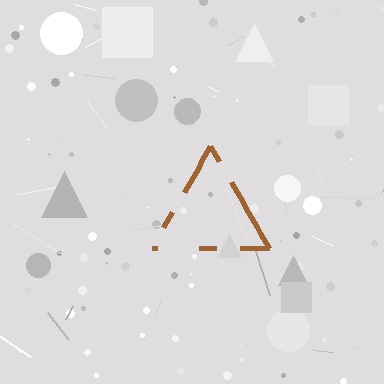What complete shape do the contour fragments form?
The contour fragments form a triangle.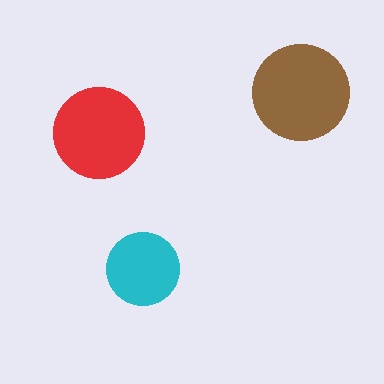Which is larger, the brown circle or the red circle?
The brown one.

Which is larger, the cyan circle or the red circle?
The red one.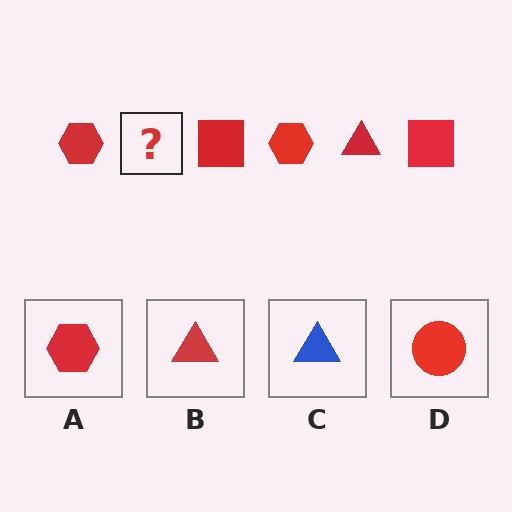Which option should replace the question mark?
Option B.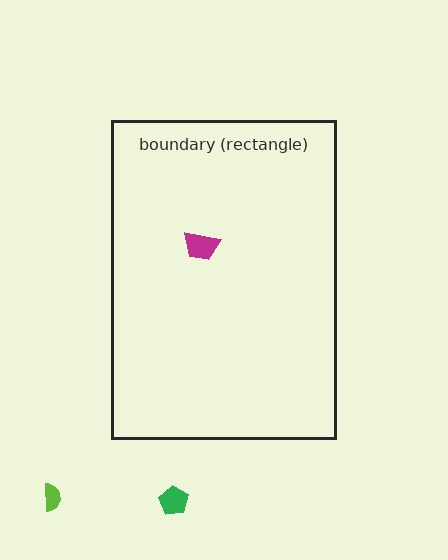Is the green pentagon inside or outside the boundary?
Outside.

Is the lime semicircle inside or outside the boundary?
Outside.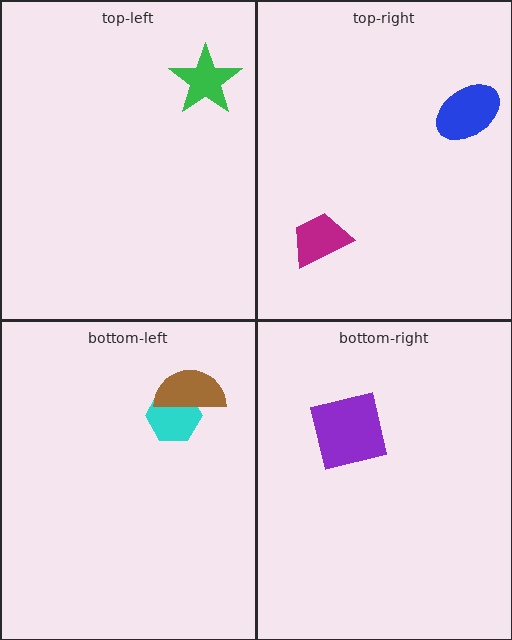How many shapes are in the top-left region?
1.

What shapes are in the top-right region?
The magenta trapezoid, the blue ellipse.